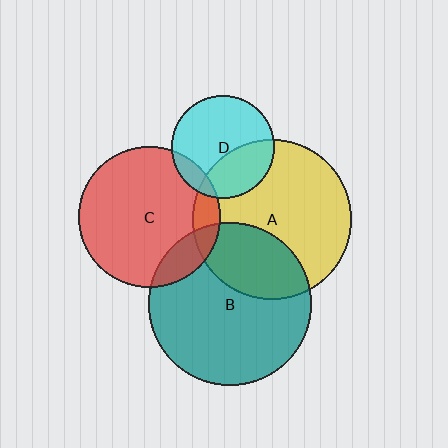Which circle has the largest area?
Circle B (teal).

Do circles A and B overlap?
Yes.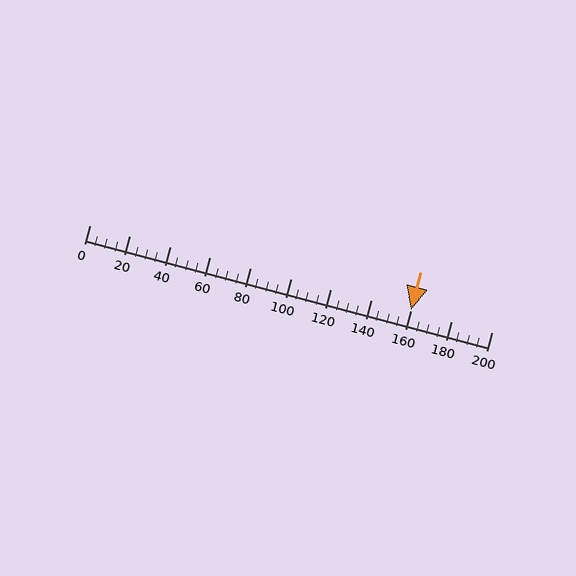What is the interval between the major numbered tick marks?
The major tick marks are spaced 20 units apart.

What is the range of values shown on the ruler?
The ruler shows values from 0 to 200.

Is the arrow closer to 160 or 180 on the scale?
The arrow is closer to 160.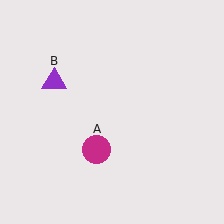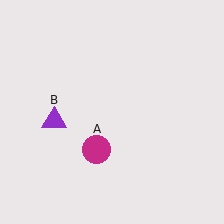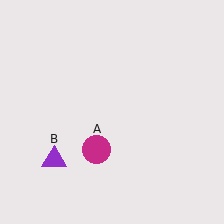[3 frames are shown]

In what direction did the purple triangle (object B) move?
The purple triangle (object B) moved down.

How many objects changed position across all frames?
1 object changed position: purple triangle (object B).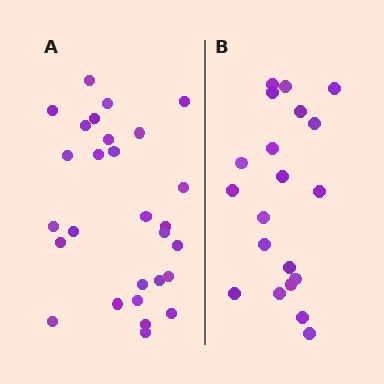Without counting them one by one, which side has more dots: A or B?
Region A (the left region) has more dots.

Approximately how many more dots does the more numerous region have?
Region A has roughly 8 or so more dots than region B.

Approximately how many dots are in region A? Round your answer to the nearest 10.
About 30 dots. (The exact count is 28, which rounds to 30.)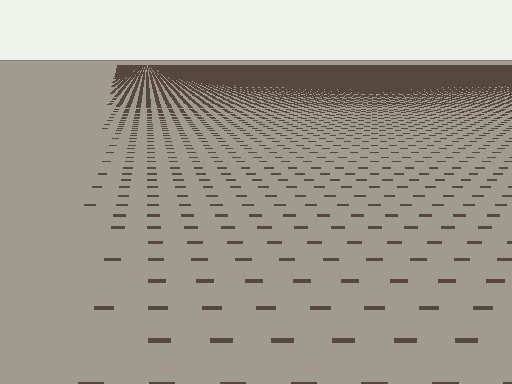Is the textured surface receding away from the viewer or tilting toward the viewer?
The surface is receding away from the viewer. Texture elements get smaller and denser toward the top.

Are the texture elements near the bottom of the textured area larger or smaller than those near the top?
Larger. Near the bottom, elements are closer to the viewer and appear at a bigger on-screen size.